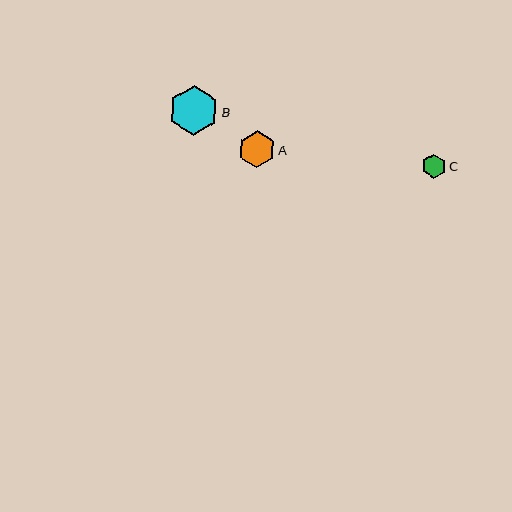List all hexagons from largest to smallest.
From largest to smallest: B, A, C.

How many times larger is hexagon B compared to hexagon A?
Hexagon B is approximately 1.3 times the size of hexagon A.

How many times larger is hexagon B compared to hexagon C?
Hexagon B is approximately 2.0 times the size of hexagon C.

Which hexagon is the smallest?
Hexagon C is the smallest with a size of approximately 25 pixels.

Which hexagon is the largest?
Hexagon B is the largest with a size of approximately 49 pixels.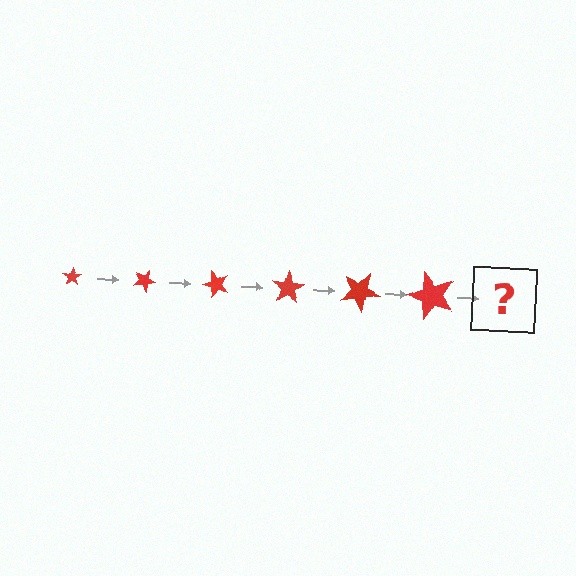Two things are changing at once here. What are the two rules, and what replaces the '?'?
The two rules are that the star grows larger each step and it rotates 25 degrees each step. The '?' should be a star, larger than the previous one and rotated 150 degrees from the start.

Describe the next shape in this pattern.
It should be a star, larger than the previous one and rotated 150 degrees from the start.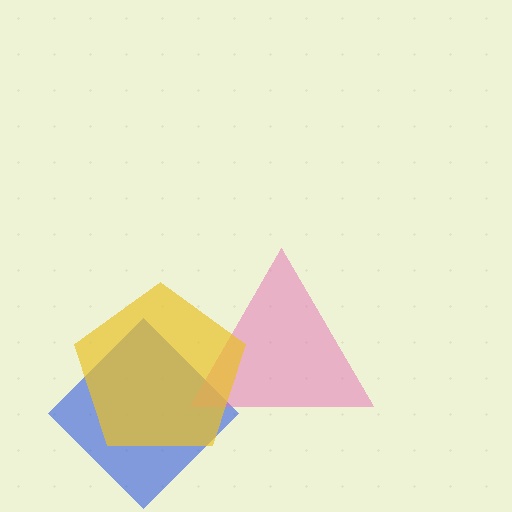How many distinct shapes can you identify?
There are 3 distinct shapes: a blue diamond, a pink triangle, a yellow pentagon.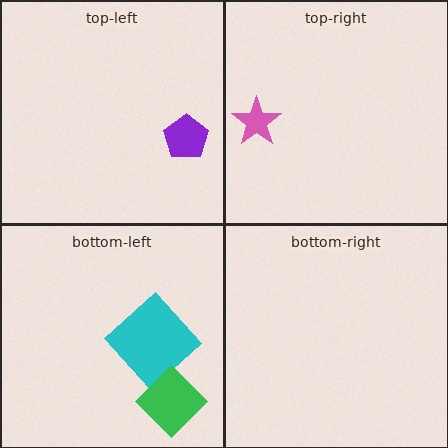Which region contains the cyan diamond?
The bottom-left region.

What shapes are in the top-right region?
The pink star.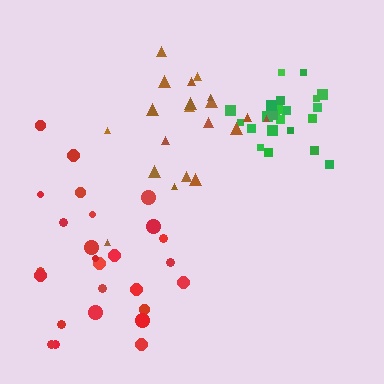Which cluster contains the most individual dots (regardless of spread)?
Red (26).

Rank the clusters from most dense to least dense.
green, brown, red.